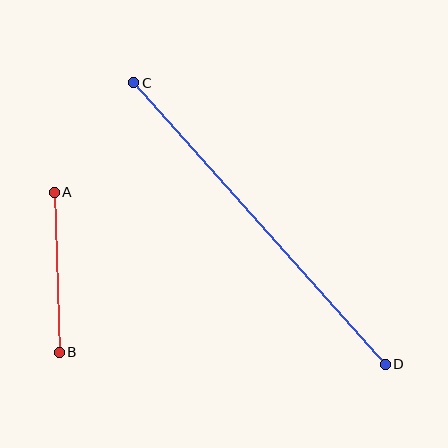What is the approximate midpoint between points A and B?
The midpoint is at approximately (57, 272) pixels.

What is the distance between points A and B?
The distance is approximately 160 pixels.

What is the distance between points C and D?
The distance is approximately 378 pixels.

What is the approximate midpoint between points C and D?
The midpoint is at approximately (259, 223) pixels.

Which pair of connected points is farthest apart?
Points C and D are farthest apart.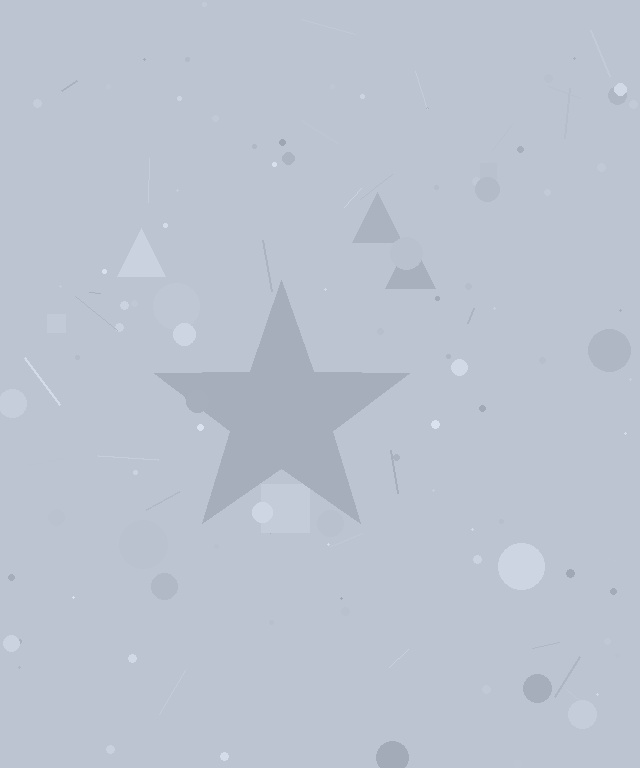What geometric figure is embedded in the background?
A star is embedded in the background.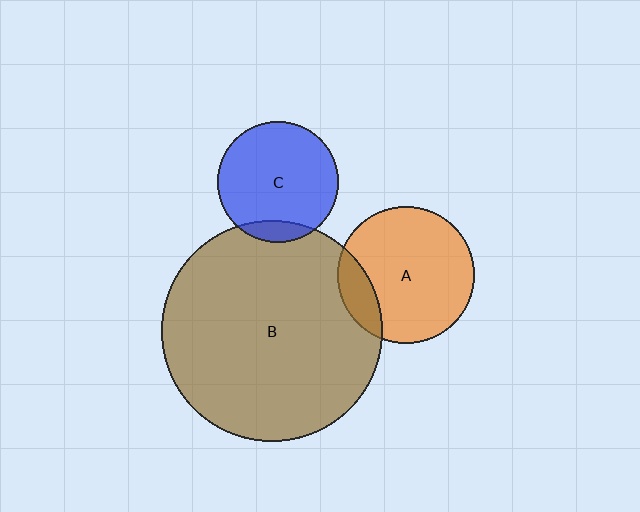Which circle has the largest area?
Circle B (brown).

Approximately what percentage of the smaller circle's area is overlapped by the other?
Approximately 15%.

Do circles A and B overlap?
Yes.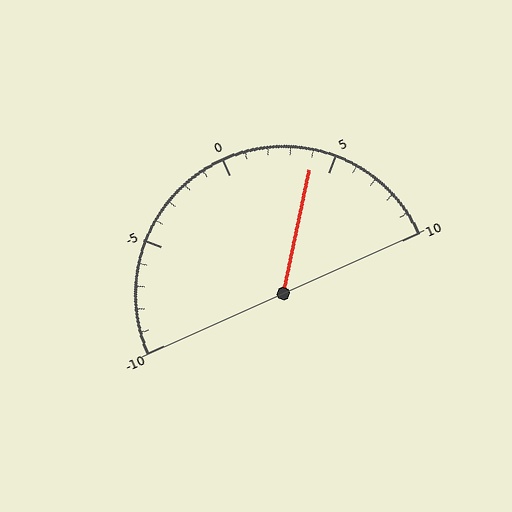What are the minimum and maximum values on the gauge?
The gauge ranges from -10 to 10.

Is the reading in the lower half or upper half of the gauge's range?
The reading is in the upper half of the range (-10 to 10).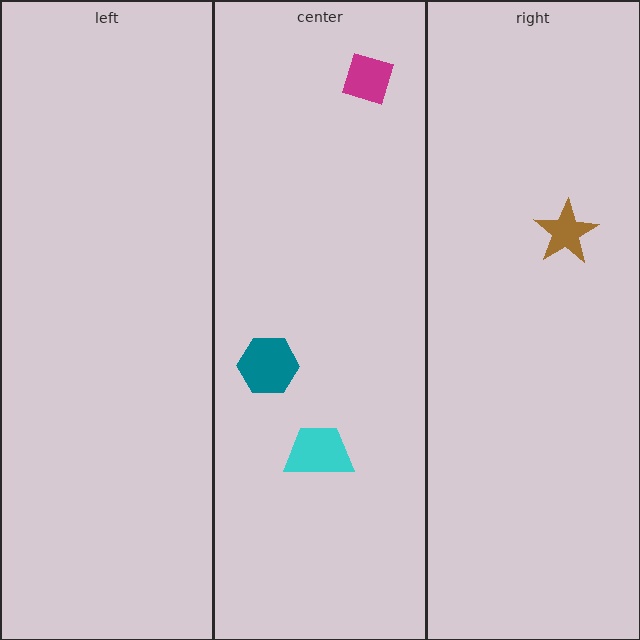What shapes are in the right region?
The brown star.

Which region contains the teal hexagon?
The center region.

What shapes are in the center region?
The magenta diamond, the cyan trapezoid, the teal hexagon.